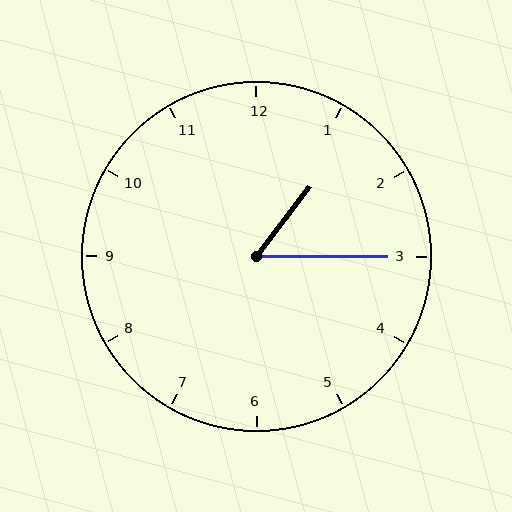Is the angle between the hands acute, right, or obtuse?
It is acute.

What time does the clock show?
1:15.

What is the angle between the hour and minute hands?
Approximately 52 degrees.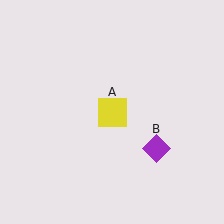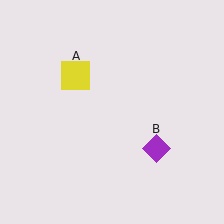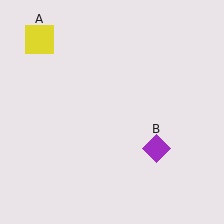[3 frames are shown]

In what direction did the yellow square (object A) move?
The yellow square (object A) moved up and to the left.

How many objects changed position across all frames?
1 object changed position: yellow square (object A).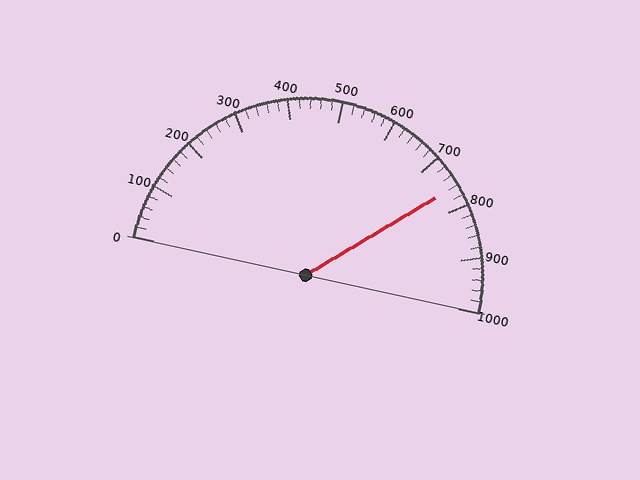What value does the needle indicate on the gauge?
The needle indicates approximately 760.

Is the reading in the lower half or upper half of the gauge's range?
The reading is in the upper half of the range (0 to 1000).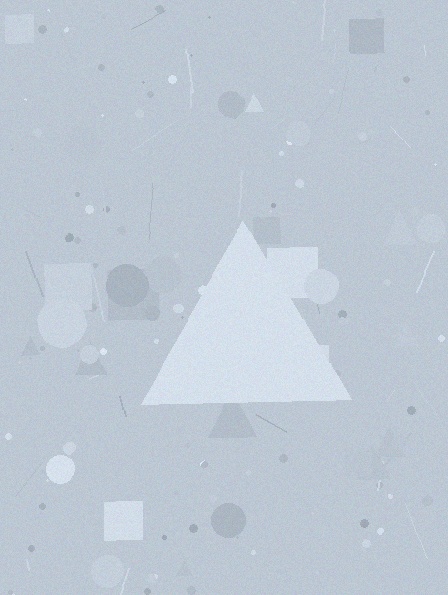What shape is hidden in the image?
A triangle is hidden in the image.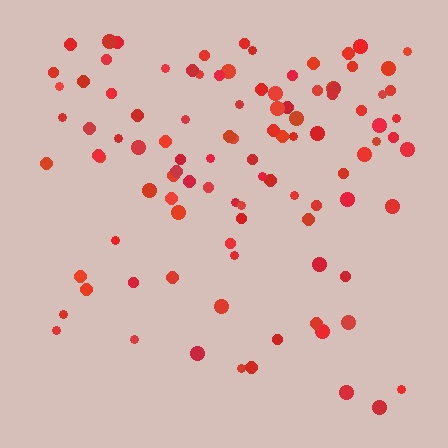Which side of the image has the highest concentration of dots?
The top.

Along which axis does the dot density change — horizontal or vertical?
Vertical.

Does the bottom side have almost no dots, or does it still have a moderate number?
Still a moderate number, just noticeably fewer than the top.